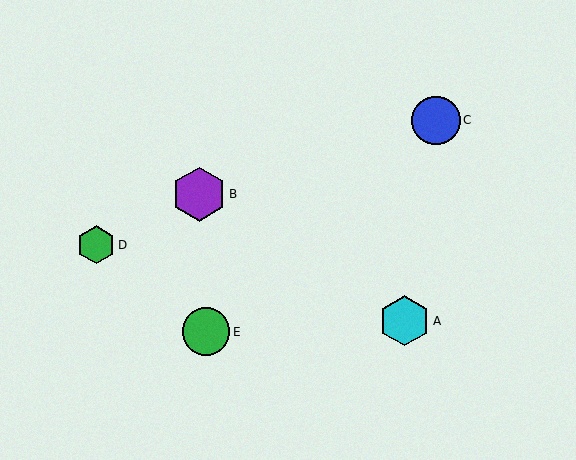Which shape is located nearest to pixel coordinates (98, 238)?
The green hexagon (labeled D) at (96, 245) is nearest to that location.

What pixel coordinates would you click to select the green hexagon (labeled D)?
Click at (96, 245) to select the green hexagon D.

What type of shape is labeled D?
Shape D is a green hexagon.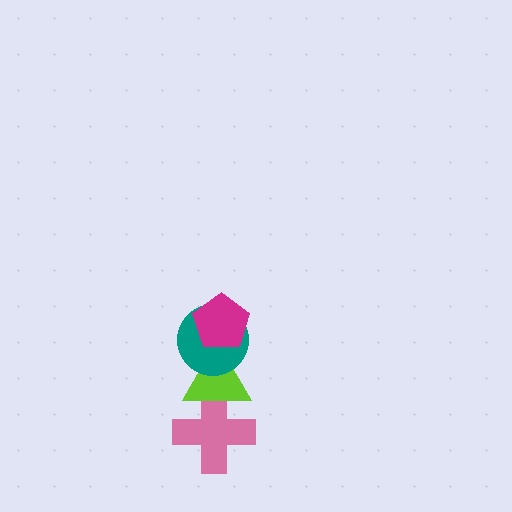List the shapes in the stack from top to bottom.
From top to bottom: the magenta pentagon, the teal circle, the lime triangle, the pink cross.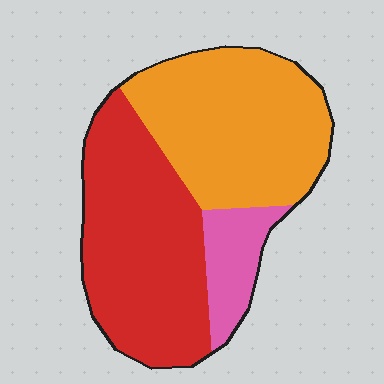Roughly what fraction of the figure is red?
Red takes up between a quarter and a half of the figure.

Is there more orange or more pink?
Orange.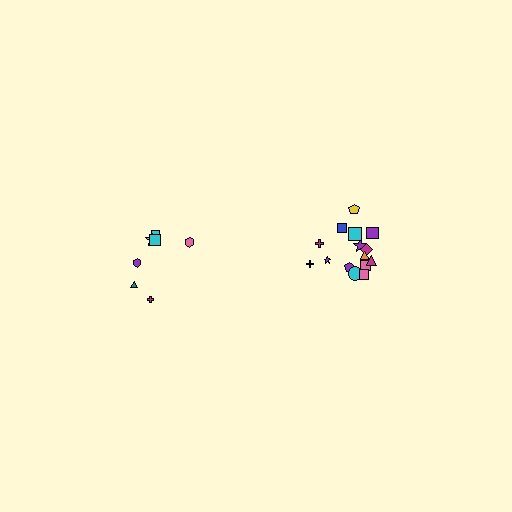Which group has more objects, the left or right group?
The right group.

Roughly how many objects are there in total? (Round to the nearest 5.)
Roughly 20 objects in total.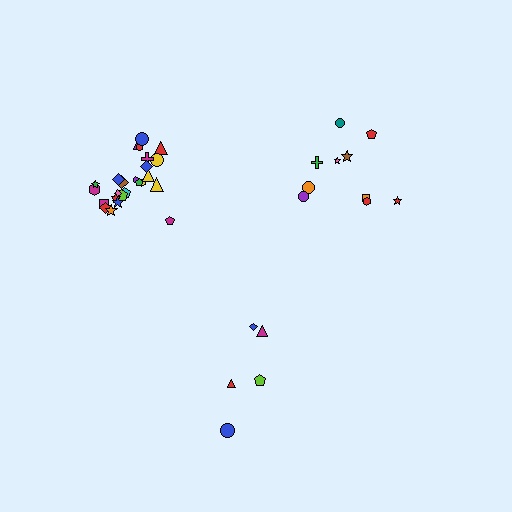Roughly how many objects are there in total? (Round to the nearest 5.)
Roughly 40 objects in total.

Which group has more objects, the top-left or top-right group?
The top-left group.